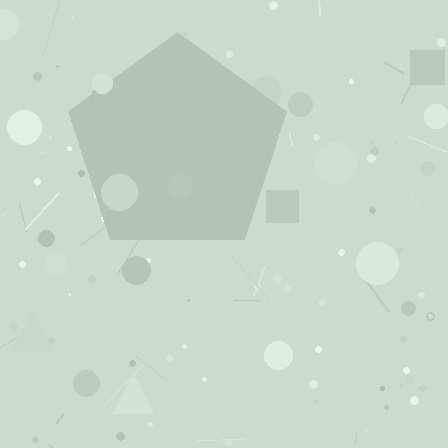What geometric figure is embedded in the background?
A pentagon is embedded in the background.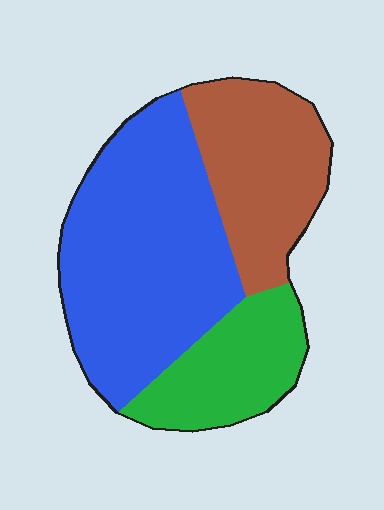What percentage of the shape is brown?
Brown takes up about one quarter (1/4) of the shape.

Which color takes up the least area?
Green, at roughly 20%.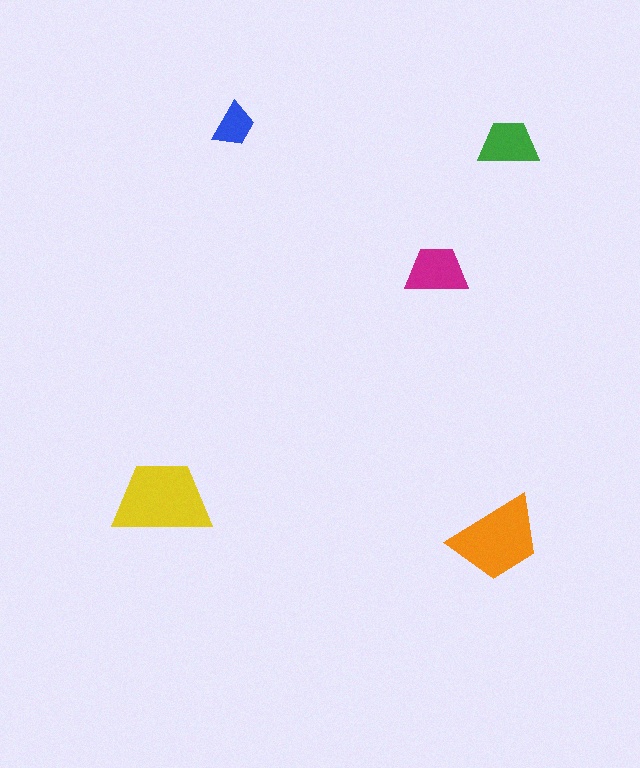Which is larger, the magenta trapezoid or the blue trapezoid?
The magenta one.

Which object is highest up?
The blue trapezoid is topmost.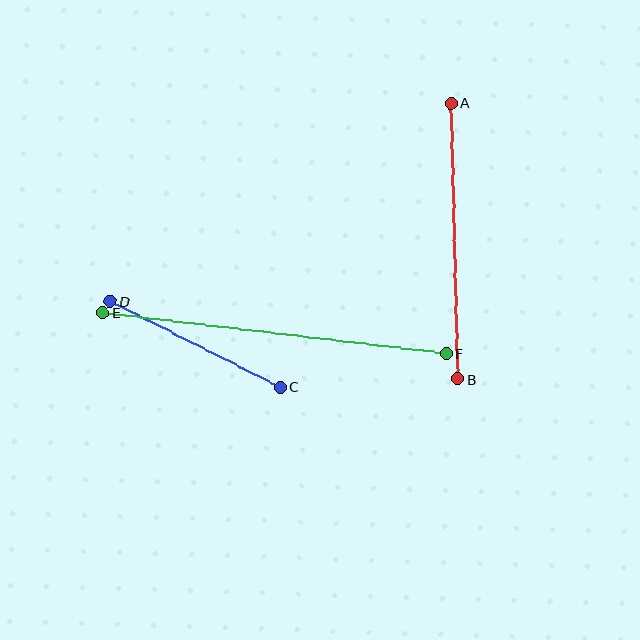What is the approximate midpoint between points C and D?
The midpoint is at approximately (195, 344) pixels.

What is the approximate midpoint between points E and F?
The midpoint is at approximately (275, 333) pixels.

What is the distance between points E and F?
The distance is approximately 346 pixels.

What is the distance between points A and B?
The distance is approximately 276 pixels.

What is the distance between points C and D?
The distance is approximately 190 pixels.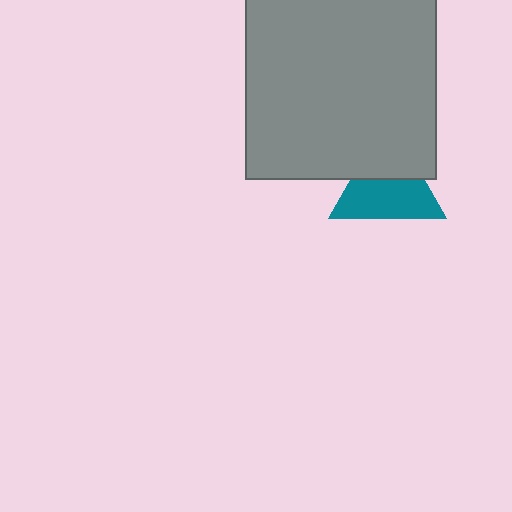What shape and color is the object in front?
The object in front is a gray square.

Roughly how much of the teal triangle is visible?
About half of it is visible (roughly 62%).